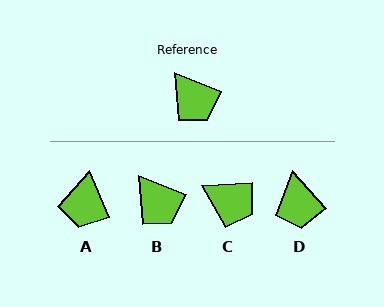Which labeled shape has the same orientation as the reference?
B.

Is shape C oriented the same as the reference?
No, it is off by about 26 degrees.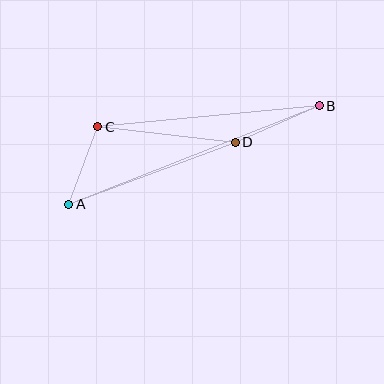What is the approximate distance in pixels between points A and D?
The distance between A and D is approximately 177 pixels.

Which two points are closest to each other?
Points A and C are closest to each other.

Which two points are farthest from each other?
Points A and B are farthest from each other.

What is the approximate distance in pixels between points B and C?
The distance between B and C is approximately 222 pixels.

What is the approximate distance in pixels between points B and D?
The distance between B and D is approximately 92 pixels.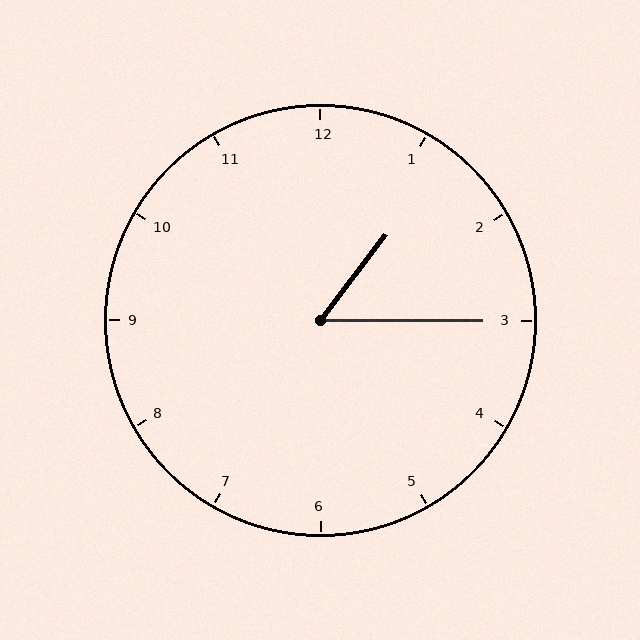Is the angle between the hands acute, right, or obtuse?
It is acute.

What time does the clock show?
1:15.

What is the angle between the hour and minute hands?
Approximately 52 degrees.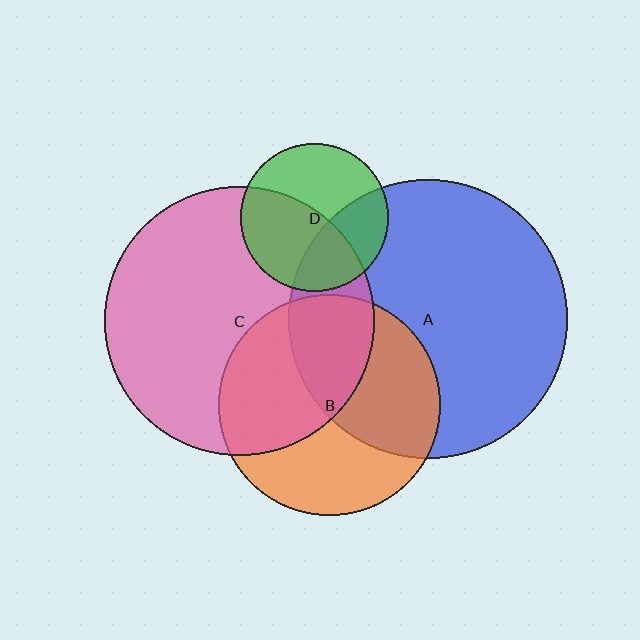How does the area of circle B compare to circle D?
Approximately 2.3 times.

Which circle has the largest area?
Circle A (blue).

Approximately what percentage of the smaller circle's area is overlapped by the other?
Approximately 45%.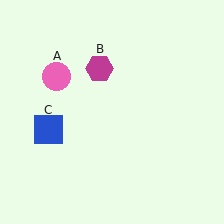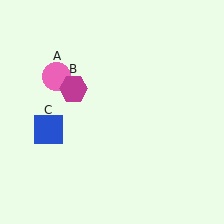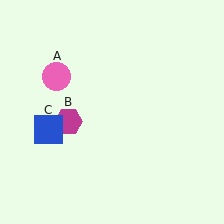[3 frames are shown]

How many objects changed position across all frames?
1 object changed position: magenta hexagon (object B).